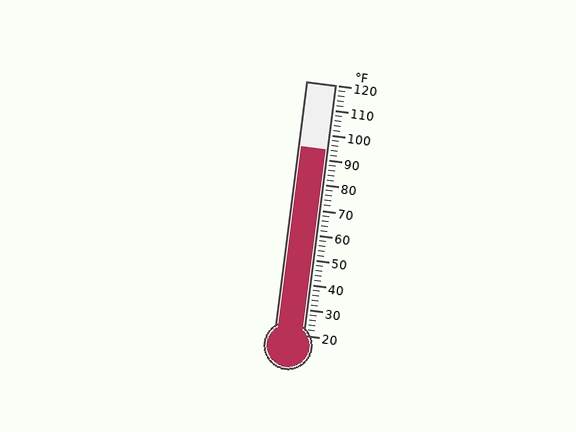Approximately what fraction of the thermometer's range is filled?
The thermometer is filled to approximately 75% of its range.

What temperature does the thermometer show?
The thermometer shows approximately 94°F.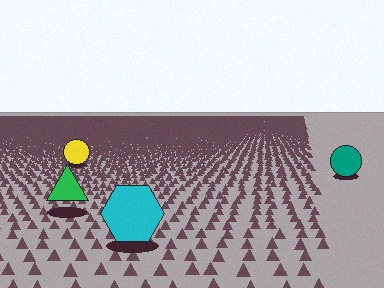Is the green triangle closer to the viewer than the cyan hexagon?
No. The cyan hexagon is closer — you can tell from the texture gradient: the ground texture is coarser near it.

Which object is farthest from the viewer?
The yellow circle is farthest from the viewer. It appears smaller and the ground texture around it is denser.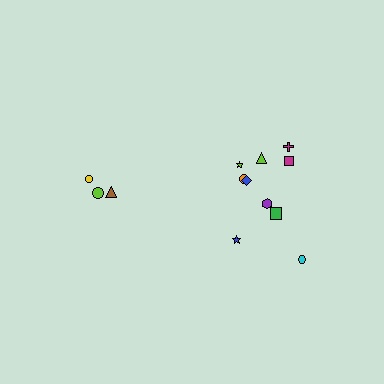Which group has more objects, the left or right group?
The right group.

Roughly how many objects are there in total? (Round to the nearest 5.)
Roughly 15 objects in total.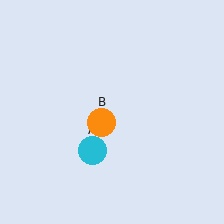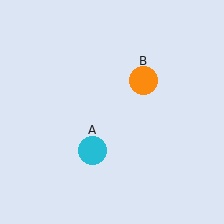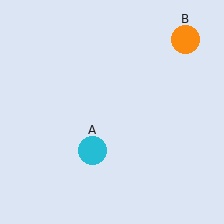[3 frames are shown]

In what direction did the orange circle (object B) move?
The orange circle (object B) moved up and to the right.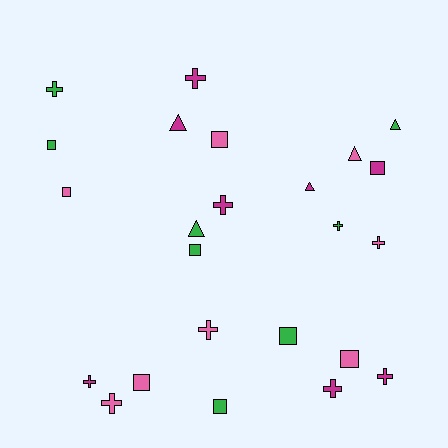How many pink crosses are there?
There are 3 pink crosses.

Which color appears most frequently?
Pink, with 8 objects.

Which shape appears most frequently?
Cross, with 10 objects.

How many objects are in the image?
There are 24 objects.